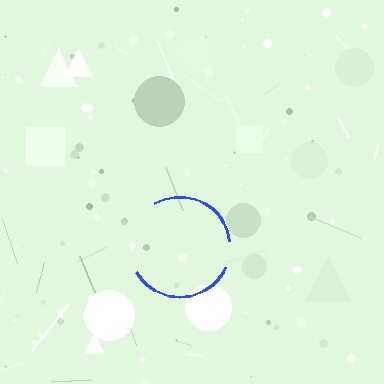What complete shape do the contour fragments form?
The contour fragments form a circle.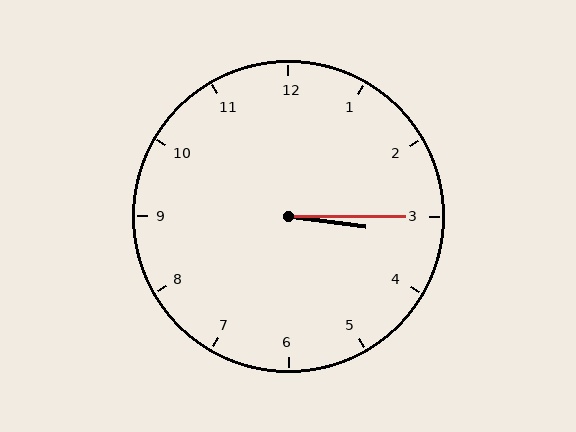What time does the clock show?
3:15.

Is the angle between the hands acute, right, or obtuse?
It is acute.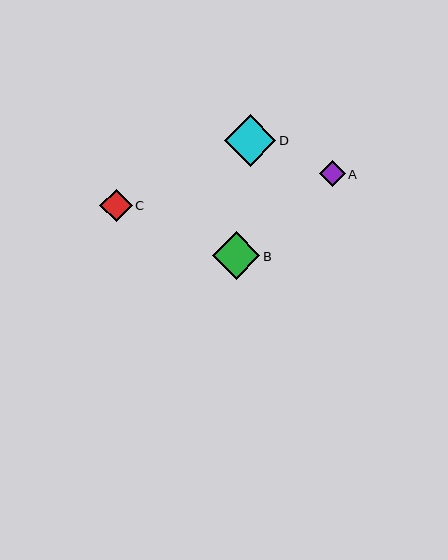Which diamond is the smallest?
Diamond A is the smallest with a size of approximately 26 pixels.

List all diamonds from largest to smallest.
From largest to smallest: D, B, C, A.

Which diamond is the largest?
Diamond D is the largest with a size of approximately 51 pixels.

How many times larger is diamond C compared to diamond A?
Diamond C is approximately 1.3 times the size of diamond A.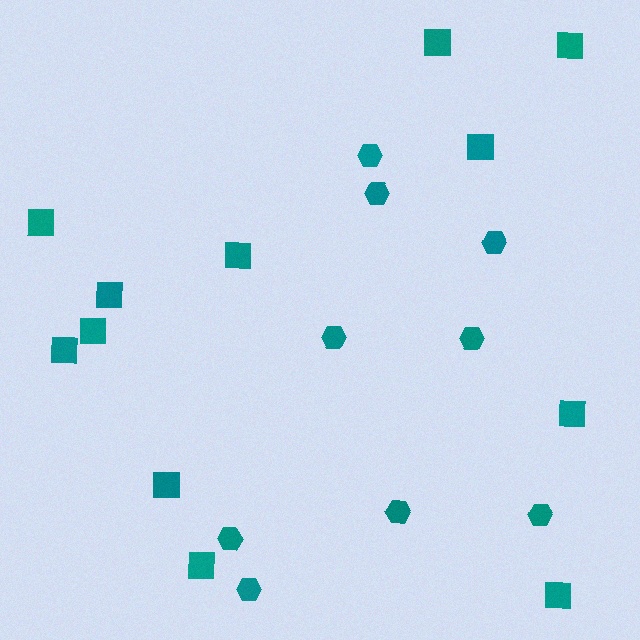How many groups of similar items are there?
There are 2 groups: one group of hexagons (9) and one group of squares (12).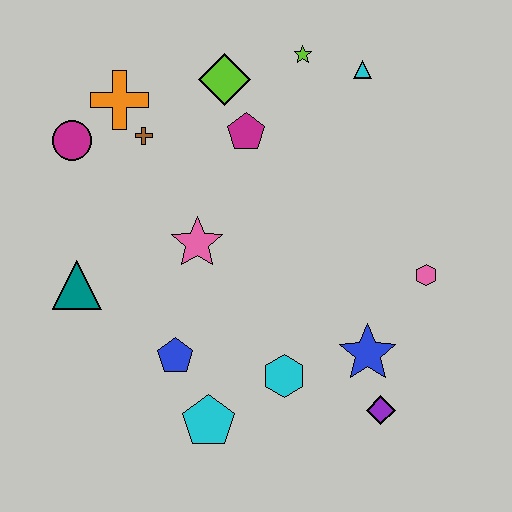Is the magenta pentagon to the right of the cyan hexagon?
No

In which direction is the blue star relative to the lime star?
The blue star is below the lime star.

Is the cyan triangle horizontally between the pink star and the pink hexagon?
Yes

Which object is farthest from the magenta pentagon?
The purple diamond is farthest from the magenta pentagon.